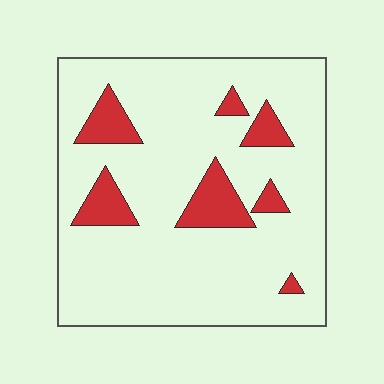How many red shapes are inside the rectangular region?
7.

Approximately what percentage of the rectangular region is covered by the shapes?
Approximately 15%.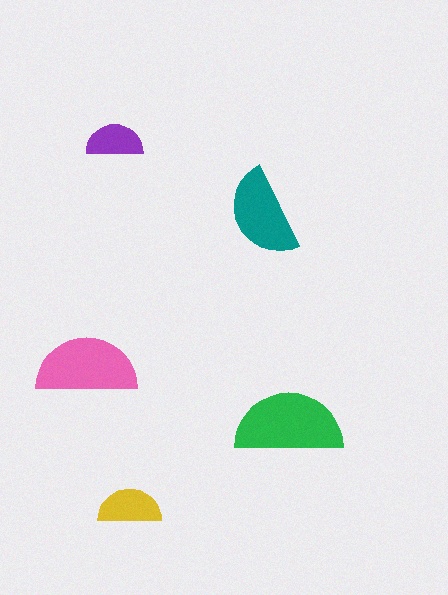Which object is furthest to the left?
The pink semicircle is leftmost.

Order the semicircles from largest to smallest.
the green one, the pink one, the teal one, the yellow one, the purple one.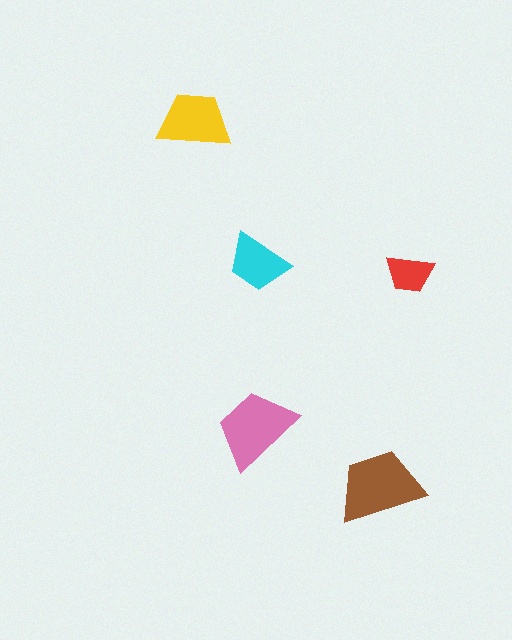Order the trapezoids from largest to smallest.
the brown one, the pink one, the yellow one, the cyan one, the red one.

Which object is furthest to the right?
The red trapezoid is rightmost.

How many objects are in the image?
There are 5 objects in the image.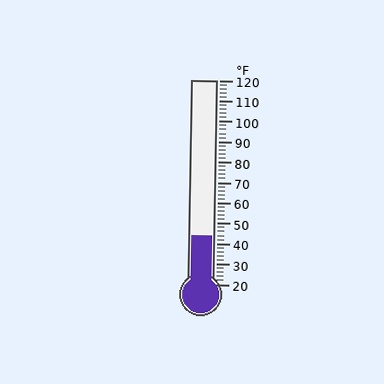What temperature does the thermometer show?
The thermometer shows approximately 44°F.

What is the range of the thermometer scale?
The thermometer scale ranges from 20°F to 120°F.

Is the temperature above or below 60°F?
The temperature is below 60°F.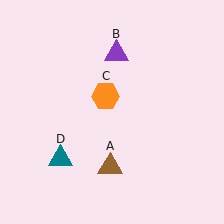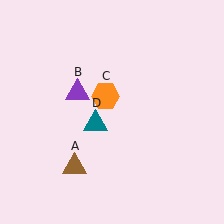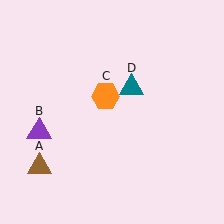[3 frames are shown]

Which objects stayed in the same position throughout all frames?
Orange hexagon (object C) remained stationary.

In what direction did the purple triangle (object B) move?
The purple triangle (object B) moved down and to the left.